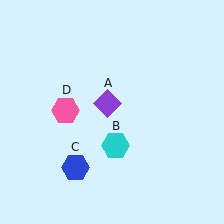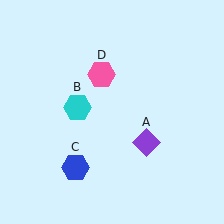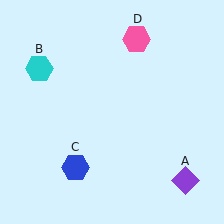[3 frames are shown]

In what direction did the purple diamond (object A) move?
The purple diamond (object A) moved down and to the right.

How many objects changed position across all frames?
3 objects changed position: purple diamond (object A), cyan hexagon (object B), pink hexagon (object D).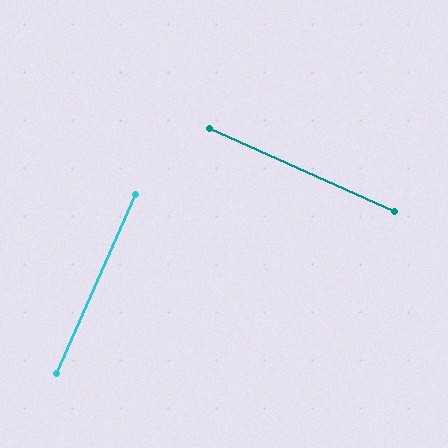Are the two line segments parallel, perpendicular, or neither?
Perpendicular — they meet at approximately 90°.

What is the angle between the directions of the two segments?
Approximately 90 degrees.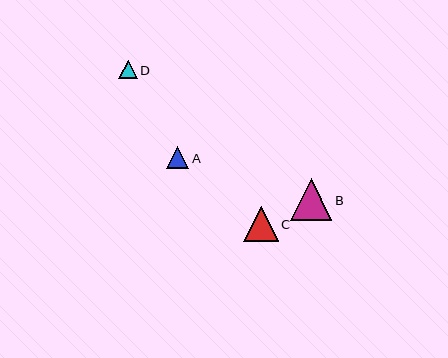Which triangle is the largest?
Triangle B is the largest with a size of approximately 41 pixels.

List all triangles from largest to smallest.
From largest to smallest: B, C, A, D.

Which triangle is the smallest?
Triangle D is the smallest with a size of approximately 19 pixels.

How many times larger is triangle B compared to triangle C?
Triangle B is approximately 1.2 times the size of triangle C.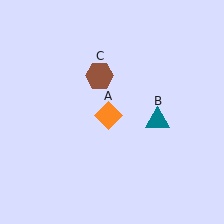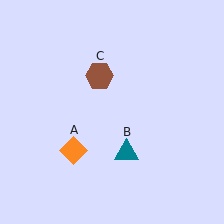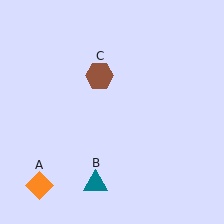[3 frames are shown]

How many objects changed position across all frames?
2 objects changed position: orange diamond (object A), teal triangle (object B).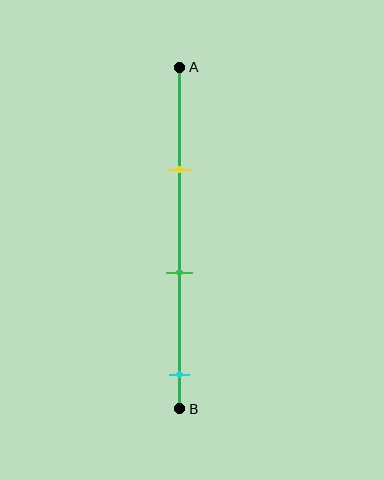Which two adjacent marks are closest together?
The yellow and green marks are the closest adjacent pair.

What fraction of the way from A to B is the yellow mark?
The yellow mark is approximately 30% (0.3) of the way from A to B.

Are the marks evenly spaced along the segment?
Yes, the marks are approximately evenly spaced.